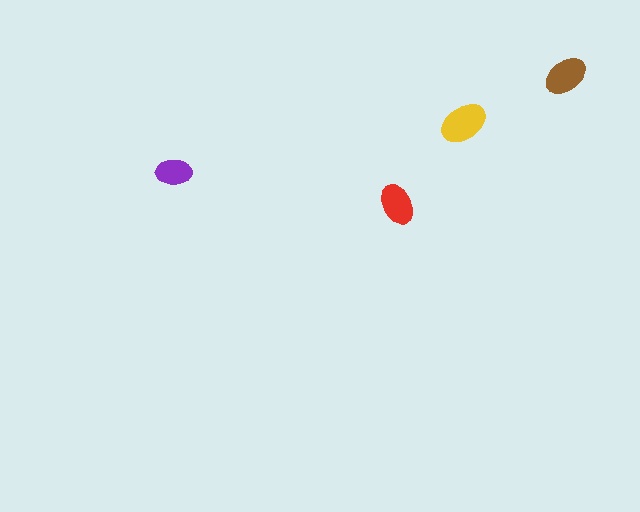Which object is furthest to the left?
The purple ellipse is leftmost.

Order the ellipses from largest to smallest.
the yellow one, the brown one, the red one, the purple one.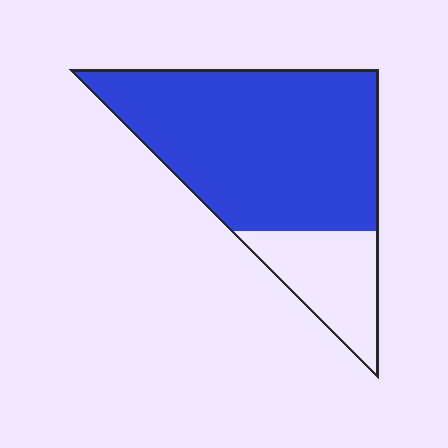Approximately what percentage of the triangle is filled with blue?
Approximately 75%.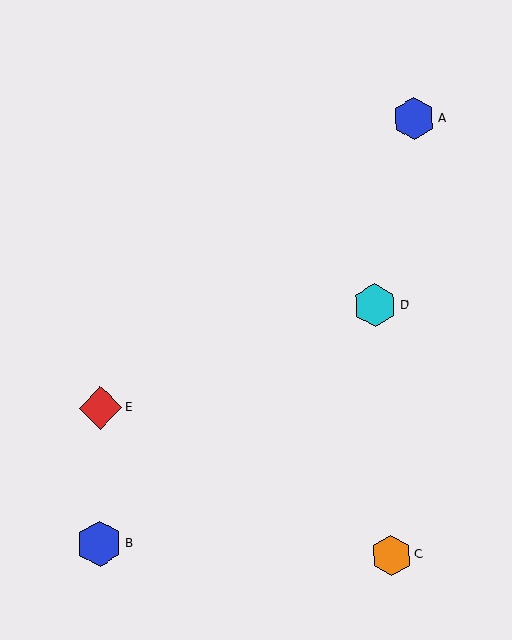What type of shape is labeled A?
Shape A is a blue hexagon.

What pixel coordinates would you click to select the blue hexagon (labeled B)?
Click at (99, 543) to select the blue hexagon B.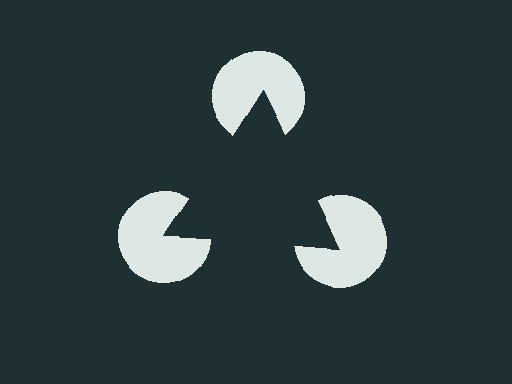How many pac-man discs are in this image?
There are 3 — one at each vertex of the illusory triangle.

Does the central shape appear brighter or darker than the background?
It typically appears slightly darker than the background, even though no actual brightness change is drawn.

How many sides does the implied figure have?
3 sides.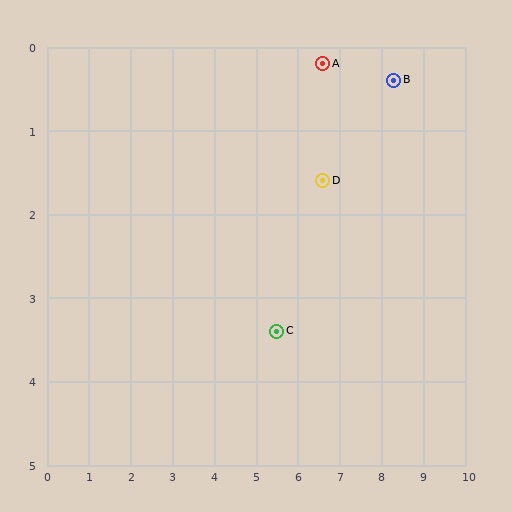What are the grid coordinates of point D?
Point D is at approximately (6.6, 1.6).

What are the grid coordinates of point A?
Point A is at approximately (6.6, 0.2).